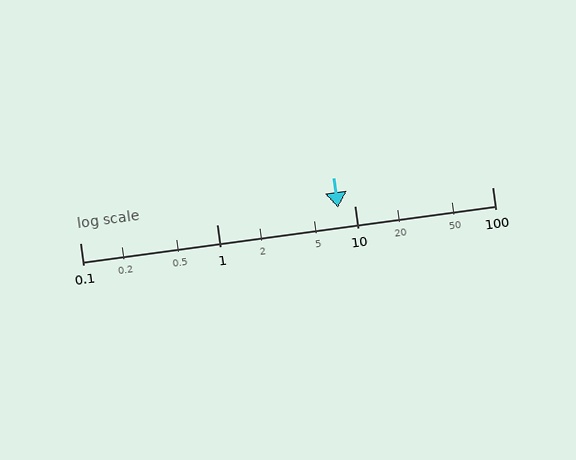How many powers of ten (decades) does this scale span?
The scale spans 3 decades, from 0.1 to 100.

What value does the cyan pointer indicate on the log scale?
The pointer indicates approximately 7.6.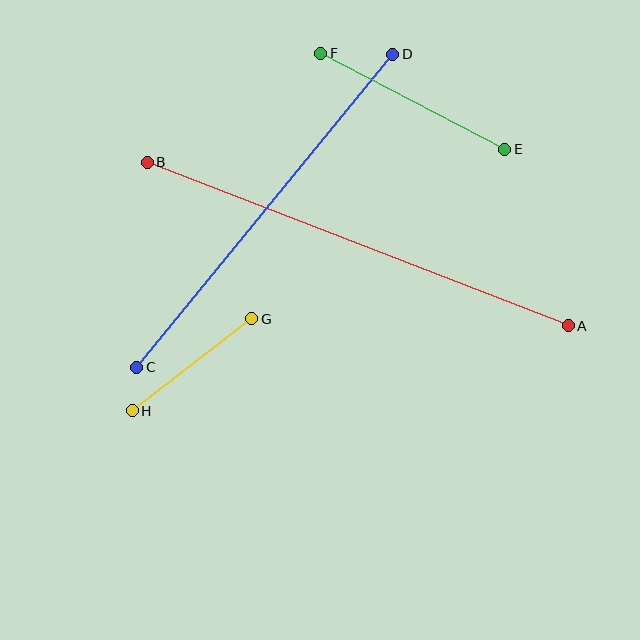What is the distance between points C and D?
The distance is approximately 404 pixels.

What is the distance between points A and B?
The distance is approximately 452 pixels.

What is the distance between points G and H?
The distance is approximately 151 pixels.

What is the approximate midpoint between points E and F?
The midpoint is at approximately (413, 101) pixels.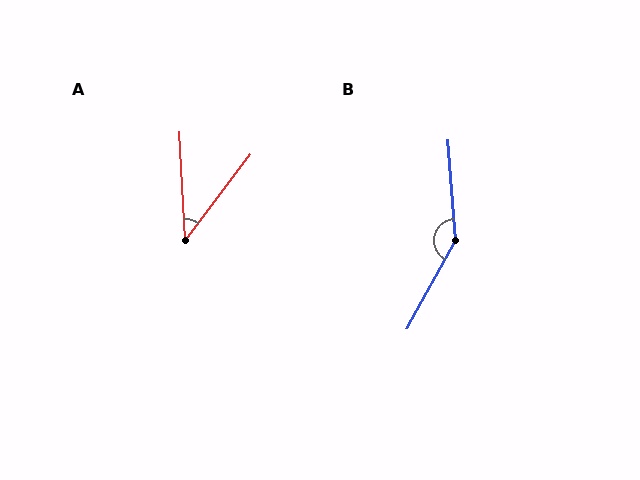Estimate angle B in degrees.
Approximately 147 degrees.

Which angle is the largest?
B, at approximately 147 degrees.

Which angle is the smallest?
A, at approximately 40 degrees.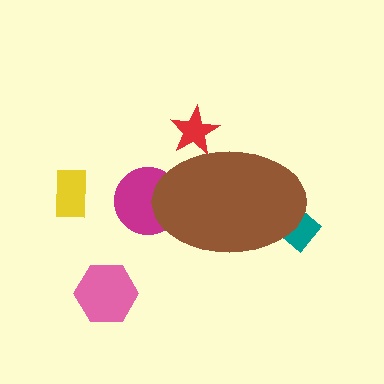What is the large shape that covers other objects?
A brown ellipse.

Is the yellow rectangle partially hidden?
No, the yellow rectangle is fully visible.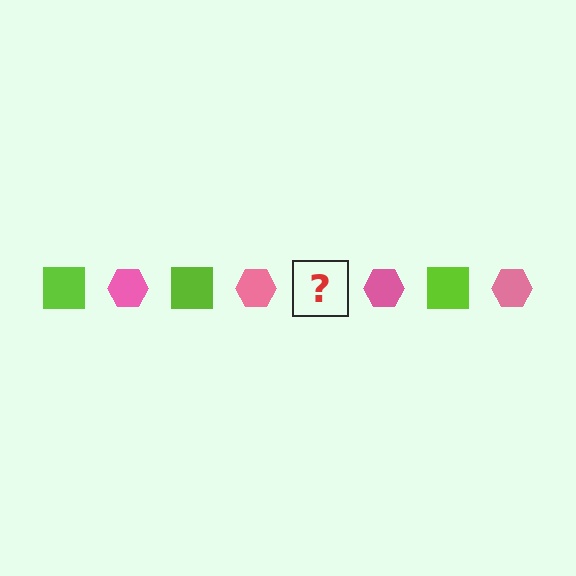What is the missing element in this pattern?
The missing element is a lime square.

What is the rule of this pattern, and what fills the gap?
The rule is that the pattern alternates between lime square and pink hexagon. The gap should be filled with a lime square.